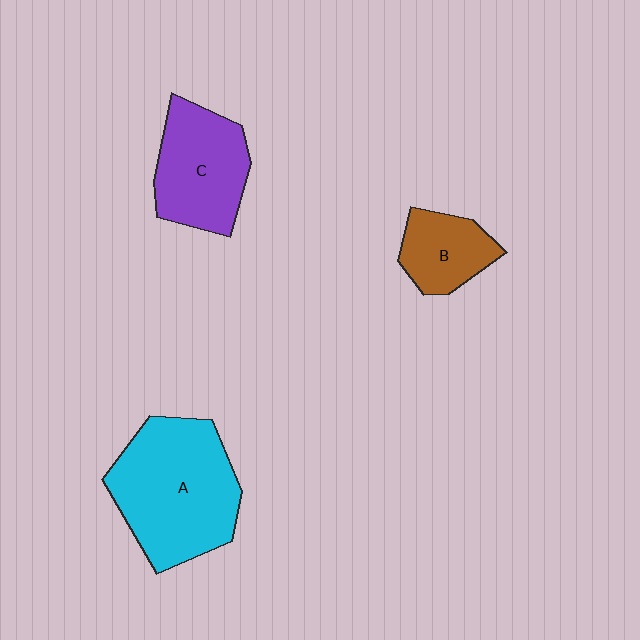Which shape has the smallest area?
Shape B (brown).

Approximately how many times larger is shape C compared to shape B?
Approximately 1.6 times.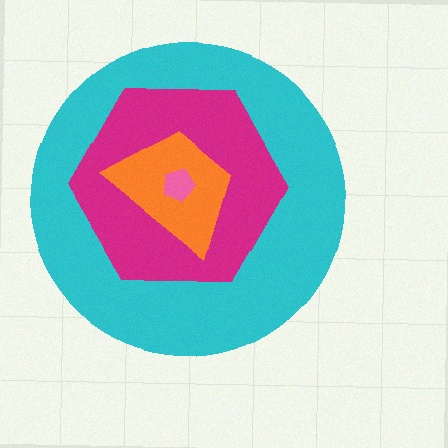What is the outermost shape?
The cyan circle.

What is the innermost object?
The pink pentagon.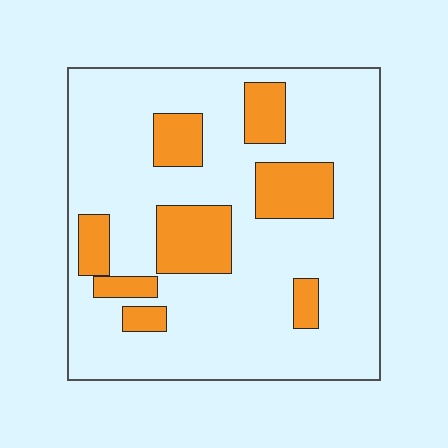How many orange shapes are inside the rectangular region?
8.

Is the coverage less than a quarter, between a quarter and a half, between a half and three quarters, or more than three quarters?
Less than a quarter.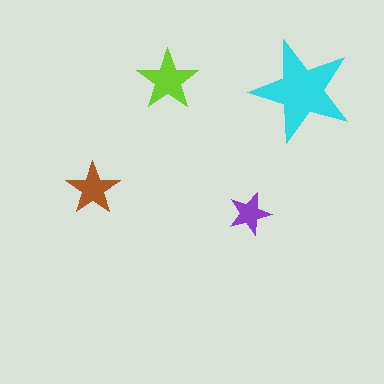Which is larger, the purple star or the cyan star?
The cyan one.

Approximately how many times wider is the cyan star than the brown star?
About 2 times wider.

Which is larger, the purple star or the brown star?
The brown one.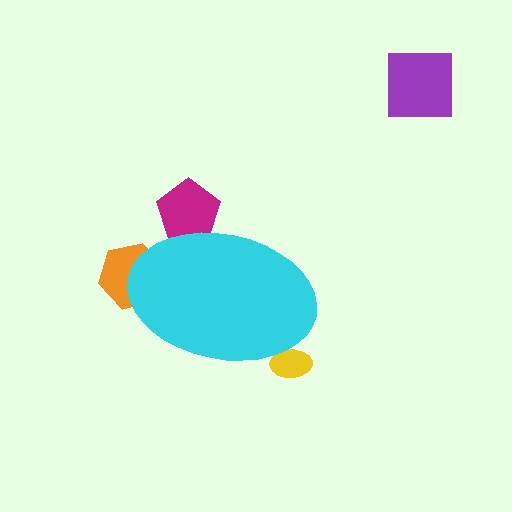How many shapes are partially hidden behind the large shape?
3 shapes are partially hidden.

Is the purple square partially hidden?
No, the purple square is fully visible.